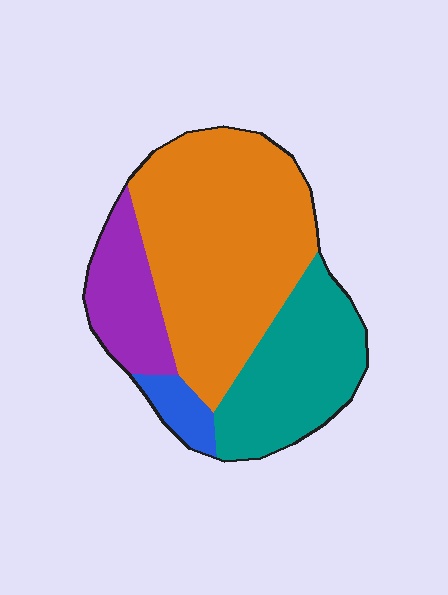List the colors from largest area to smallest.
From largest to smallest: orange, teal, purple, blue.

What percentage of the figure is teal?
Teal covers around 25% of the figure.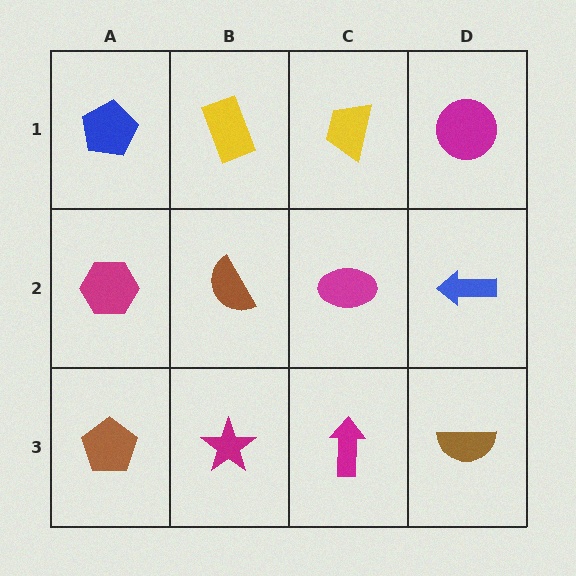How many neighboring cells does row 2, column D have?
3.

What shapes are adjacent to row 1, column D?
A blue arrow (row 2, column D), a yellow trapezoid (row 1, column C).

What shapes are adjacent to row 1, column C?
A magenta ellipse (row 2, column C), a yellow rectangle (row 1, column B), a magenta circle (row 1, column D).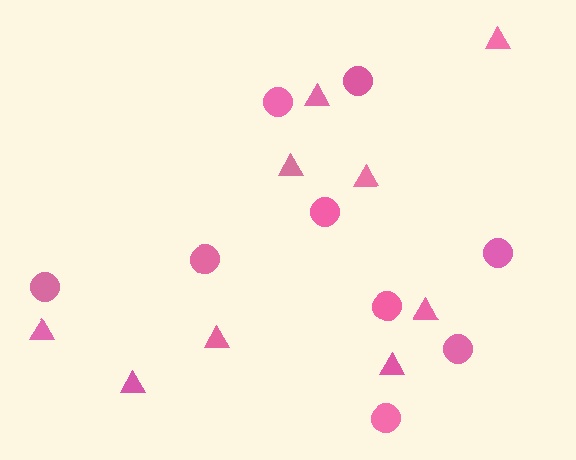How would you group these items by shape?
There are 2 groups: one group of triangles (9) and one group of circles (9).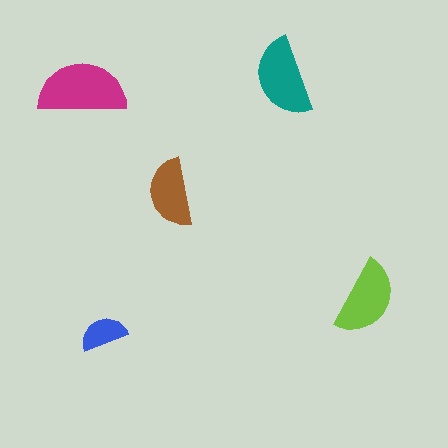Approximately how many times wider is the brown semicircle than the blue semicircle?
About 1.5 times wider.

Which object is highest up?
The teal semicircle is topmost.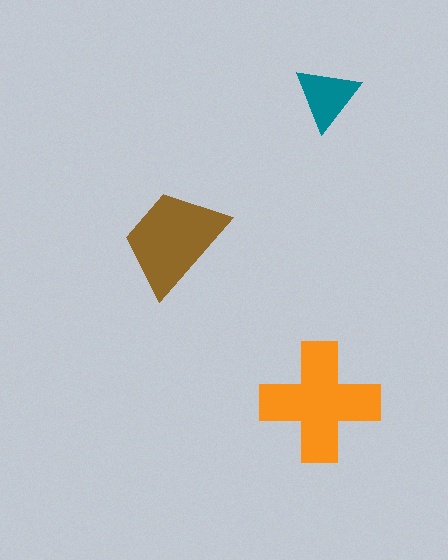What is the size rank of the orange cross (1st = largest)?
1st.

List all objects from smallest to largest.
The teal triangle, the brown trapezoid, the orange cross.